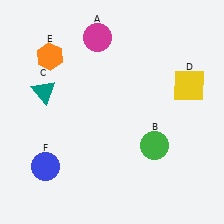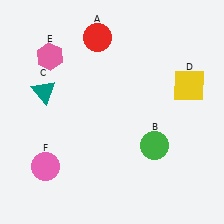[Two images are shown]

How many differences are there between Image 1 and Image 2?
There are 3 differences between the two images.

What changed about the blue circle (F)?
In Image 1, F is blue. In Image 2, it changed to pink.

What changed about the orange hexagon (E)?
In Image 1, E is orange. In Image 2, it changed to pink.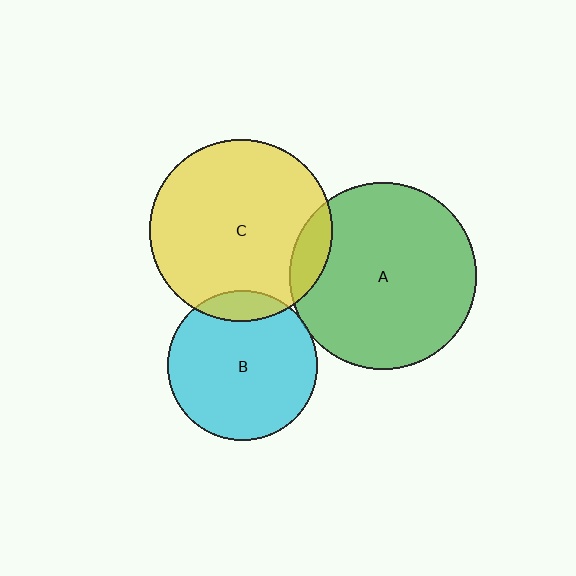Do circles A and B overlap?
Yes.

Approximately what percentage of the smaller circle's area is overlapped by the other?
Approximately 5%.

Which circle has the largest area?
Circle A (green).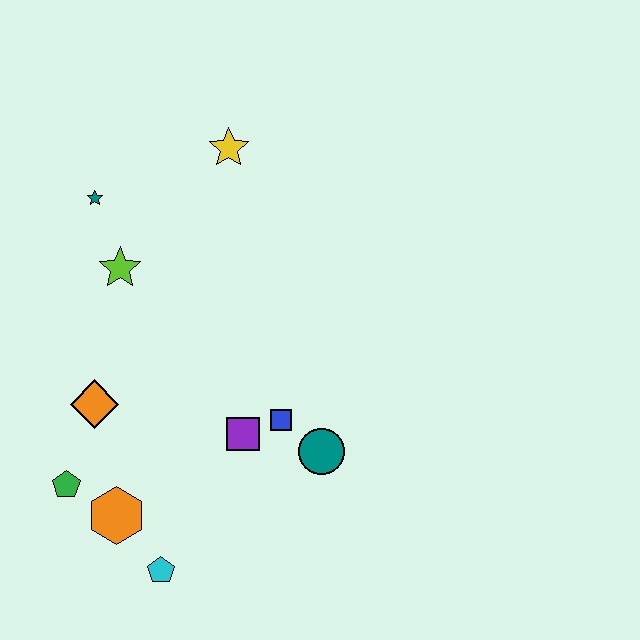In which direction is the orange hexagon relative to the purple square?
The orange hexagon is to the left of the purple square.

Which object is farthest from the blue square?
The teal star is farthest from the blue square.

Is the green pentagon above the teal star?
No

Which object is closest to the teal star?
The lime star is closest to the teal star.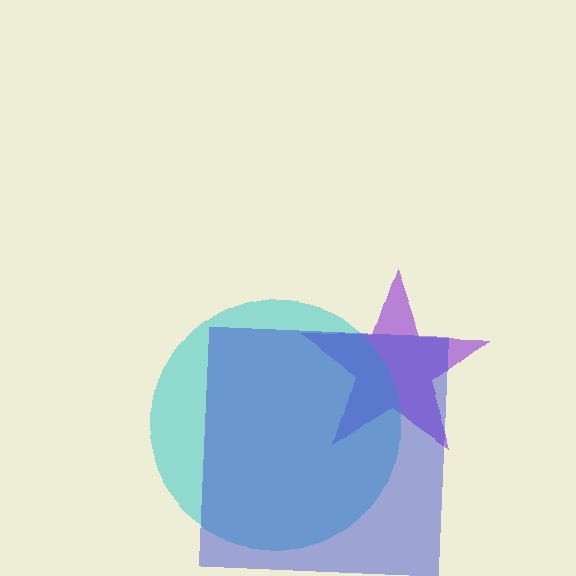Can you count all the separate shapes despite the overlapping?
Yes, there are 3 separate shapes.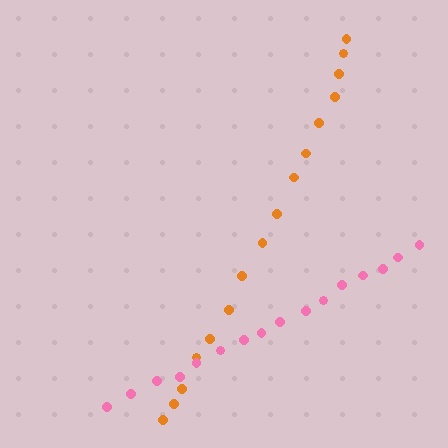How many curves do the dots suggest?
There are 2 distinct paths.